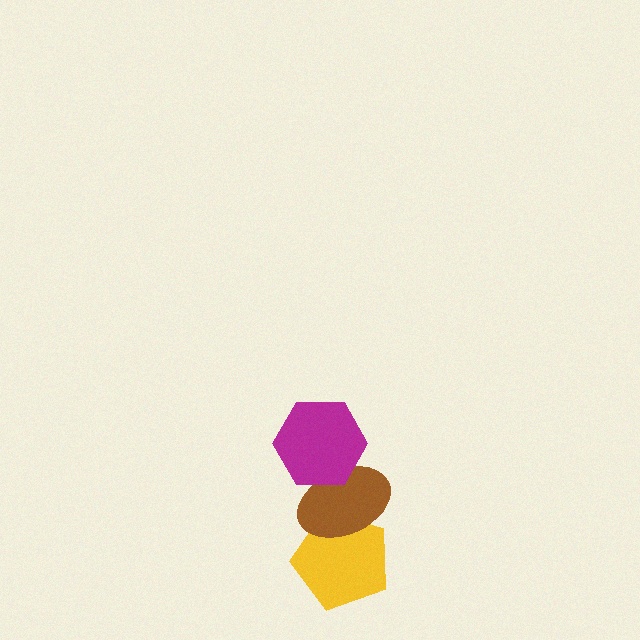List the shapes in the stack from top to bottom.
From top to bottom: the magenta hexagon, the brown ellipse, the yellow pentagon.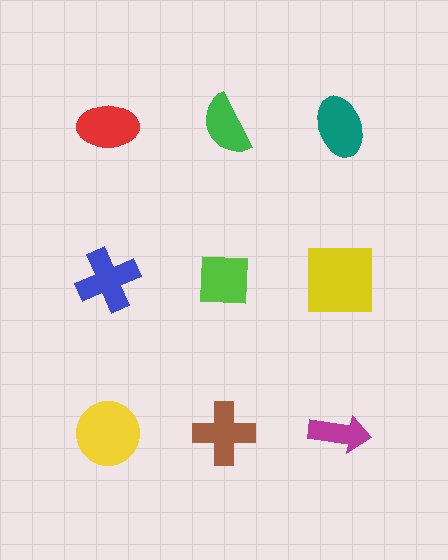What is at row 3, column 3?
A magenta arrow.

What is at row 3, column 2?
A brown cross.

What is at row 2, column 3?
A yellow square.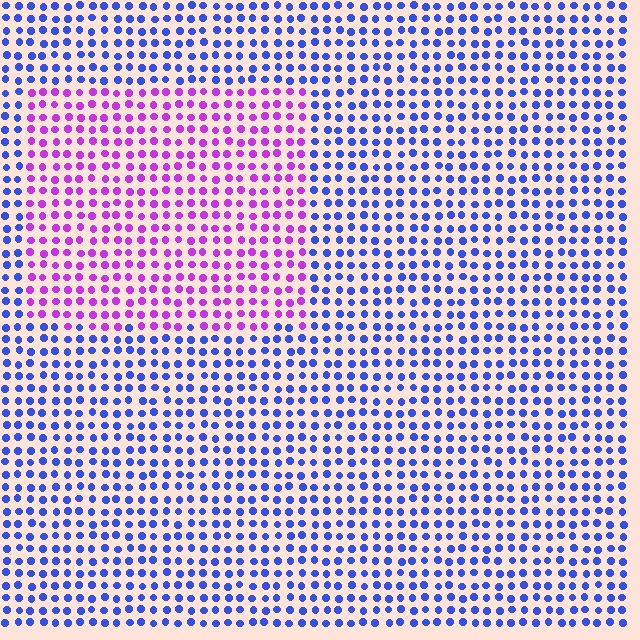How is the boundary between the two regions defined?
The boundary is defined purely by a slight shift in hue (about 61 degrees). Spacing, size, and orientation are identical on both sides.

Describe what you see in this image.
The image is filled with small blue elements in a uniform arrangement. A rectangle-shaped region is visible where the elements are tinted to a slightly different hue, forming a subtle color boundary.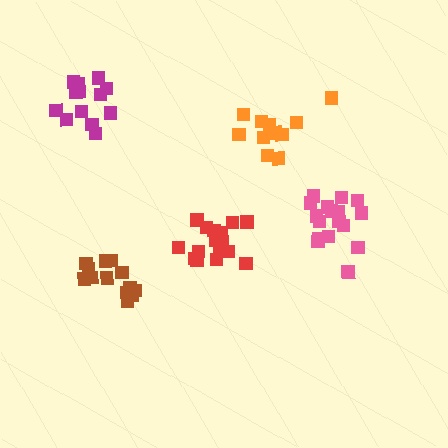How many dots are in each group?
Group 1: 16 dots, Group 2: 11 dots, Group 3: 14 dots, Group 4: 13 dots, Group 5: 17 dots (71 total).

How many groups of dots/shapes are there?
There are 5 groups.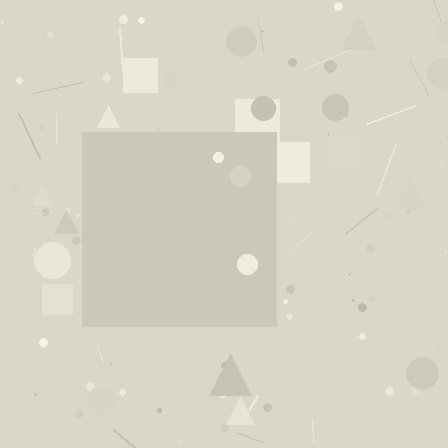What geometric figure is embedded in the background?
A square is embedded in the background.